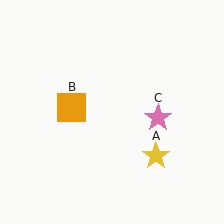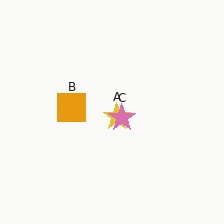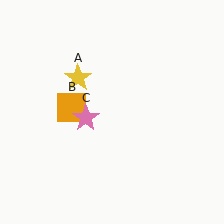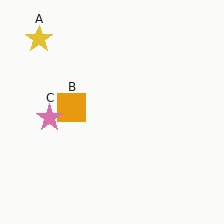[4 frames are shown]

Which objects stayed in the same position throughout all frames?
Orange square (object B) remained stationary.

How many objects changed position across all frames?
2 objects changed position: yellow star (object A), pink star (object C).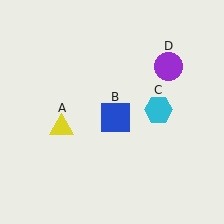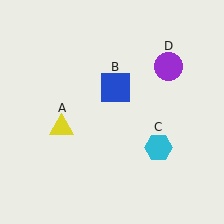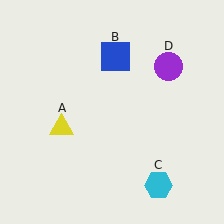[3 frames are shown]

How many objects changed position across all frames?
2 objects changed position: blue square (object B), cyan hexagon (object C).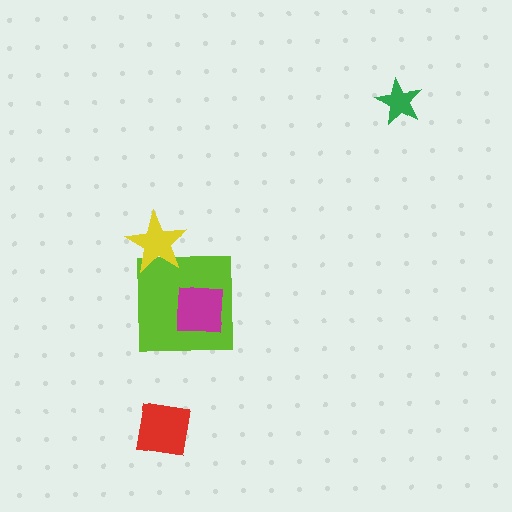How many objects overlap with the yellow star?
1 object overlaps with the yellow star.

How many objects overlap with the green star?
0 objects overlap with the green star.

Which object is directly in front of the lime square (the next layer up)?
The magenta square is directly in front of the lime square.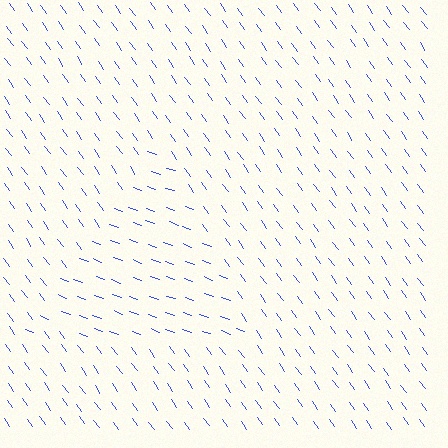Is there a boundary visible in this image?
Yes, there is a texture boundary formed by a change in line orientation.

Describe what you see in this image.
The image is filled with small blue line segments. A triangle region in the image has lines oriented differently from the surrounding lines, creating a visible texture boundary.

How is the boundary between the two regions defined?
The boundary is defined purely by a change in line orientation (approximately 34 degrees difference). All lines are the same color and thickness.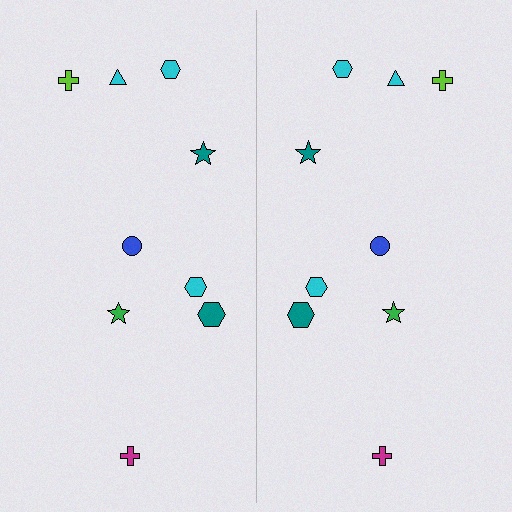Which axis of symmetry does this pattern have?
The pattern has a vertical axis of symmetry running through the center of the image.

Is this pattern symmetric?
Yes, this pattern has bilateral (reflection) symmetry.